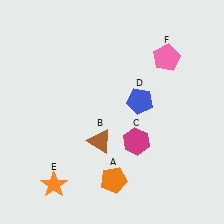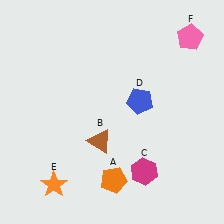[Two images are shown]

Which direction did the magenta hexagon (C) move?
The magenta hexagon (C) moved down.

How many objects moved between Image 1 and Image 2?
2 objects moved between the two images.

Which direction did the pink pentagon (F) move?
The pink pentagon (F) moved right.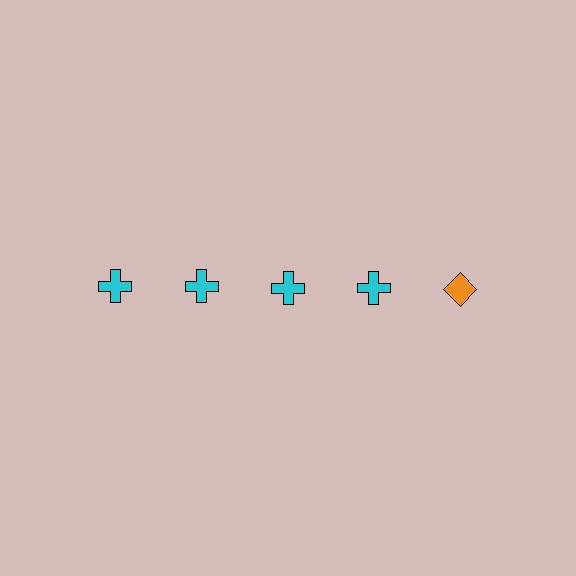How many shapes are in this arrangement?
There are 5 shapes arranged in a grid pattern.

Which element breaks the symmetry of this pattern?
The orange diamond in the top row, rightmost column breaks the symmetry. All other shapes are cyan crosses.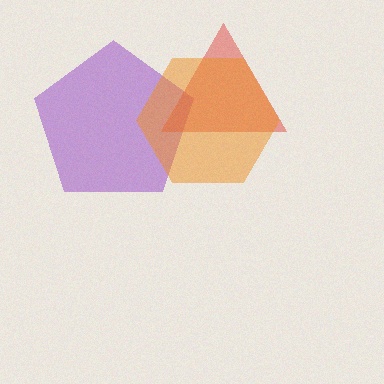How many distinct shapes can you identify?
There are 3 distinct shapes: a purple pentagon, a red triangle, an orange hexagon.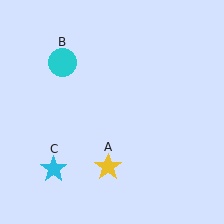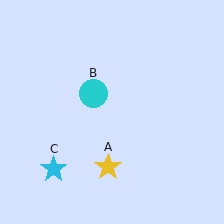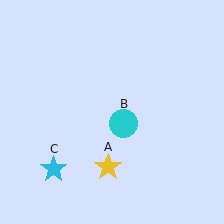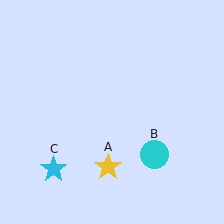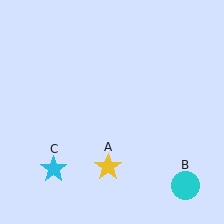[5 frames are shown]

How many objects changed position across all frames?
1 object changed position: cyan circle (object B).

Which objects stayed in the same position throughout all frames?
Yellow star (object A) and cyan star (object C) remained stationary.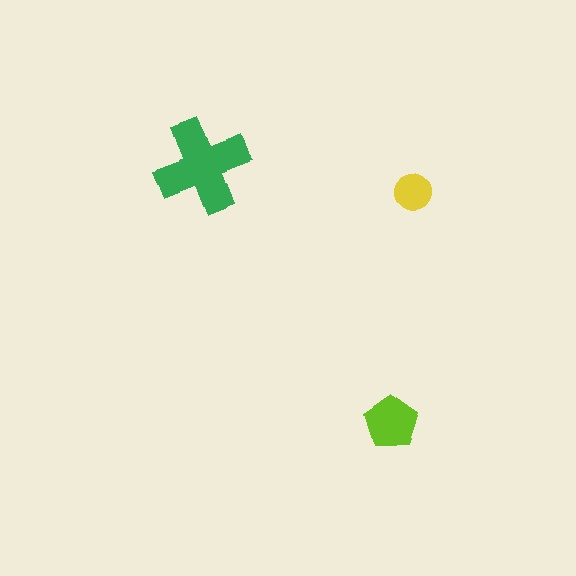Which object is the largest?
The green cross.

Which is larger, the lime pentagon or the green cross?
The green cross.